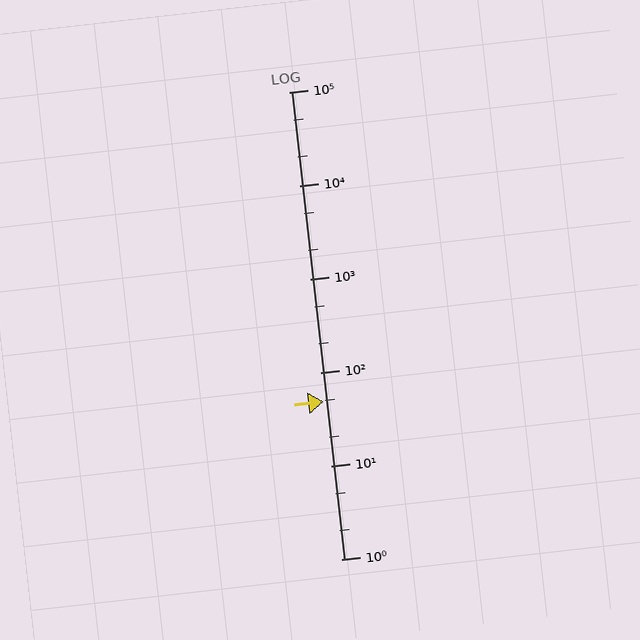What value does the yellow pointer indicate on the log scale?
The pointer indicates approximately 49.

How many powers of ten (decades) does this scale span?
The scale spans 5 decades, from 1 to 100000.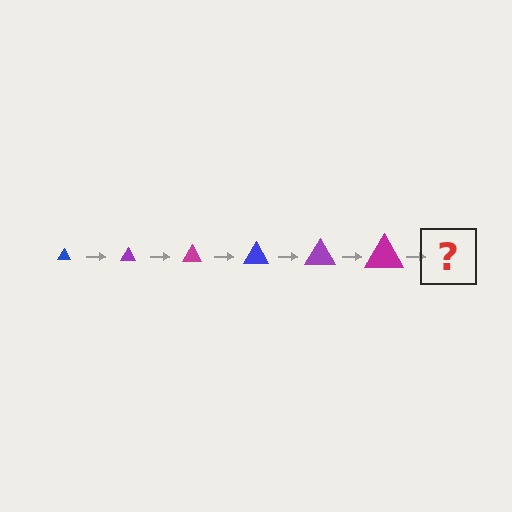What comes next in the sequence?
The next element should be a blue triangle, larger than the previous one.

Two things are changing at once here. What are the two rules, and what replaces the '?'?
The two rules are that the triangle grows larger each step and the color cycles through blue, purple, and magenta. The '?' should be a blue triangle, larger than the previous one.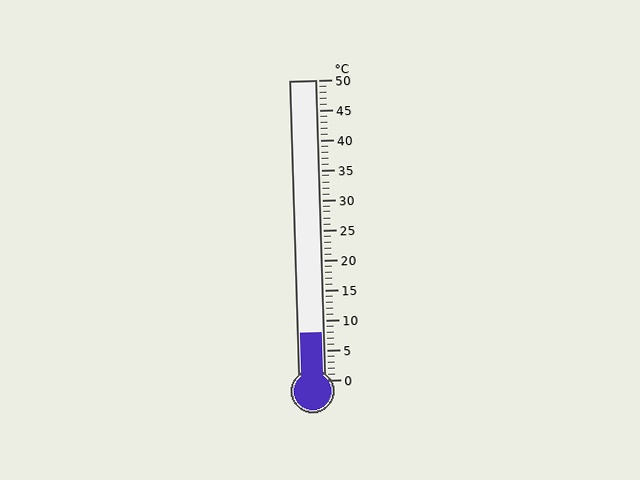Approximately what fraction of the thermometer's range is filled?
The thermometer is filled to approximately 15% of its range.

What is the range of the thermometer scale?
The thermometer scale ranges from 0°C to 50°C.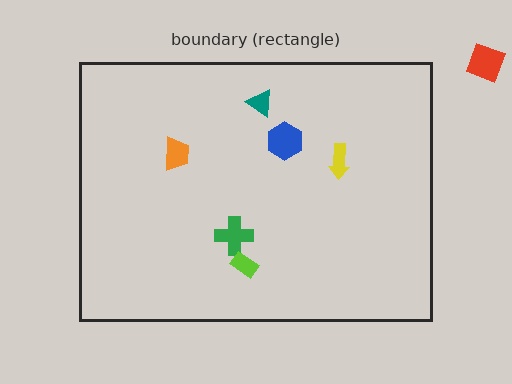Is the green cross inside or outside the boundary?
Inside.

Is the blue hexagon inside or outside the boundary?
Inside.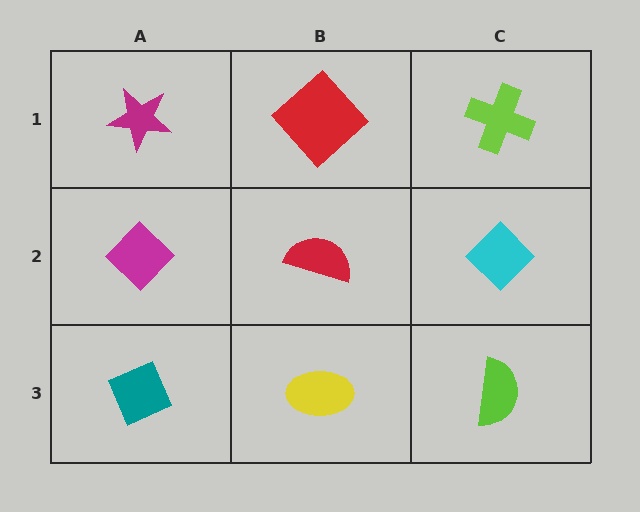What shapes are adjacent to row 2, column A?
A magenta star (row 1, column A), a teal diamond (row 3, column A), a red semicircle (row 2, column B).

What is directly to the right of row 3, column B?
A lime semicircle.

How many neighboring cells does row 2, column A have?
3.